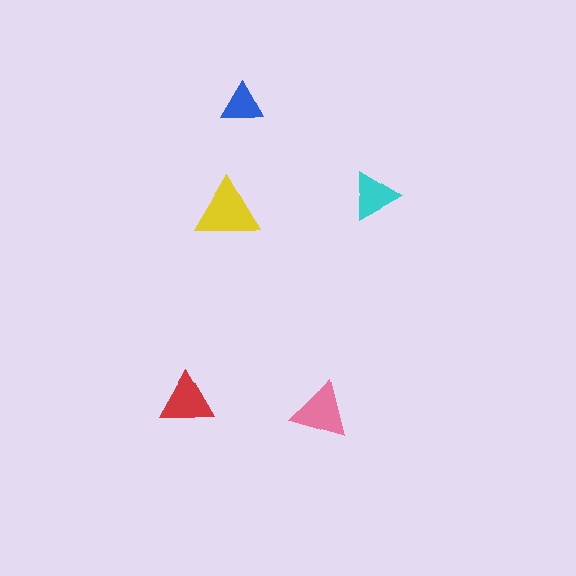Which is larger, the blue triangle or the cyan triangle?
The cyan one.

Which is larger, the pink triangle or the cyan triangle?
The pink one.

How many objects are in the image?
There are 5 objects in the image.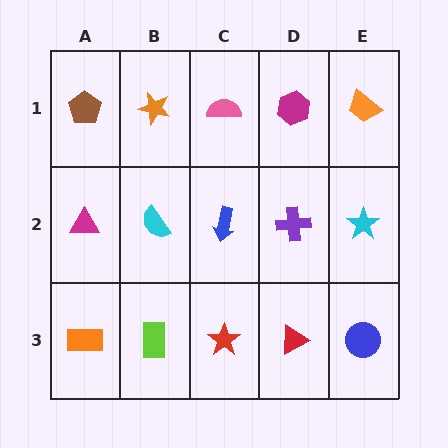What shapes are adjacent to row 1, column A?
A magenta triangle (row 2, column A), an orange star (row 1, column B).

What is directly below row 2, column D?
A red triangle.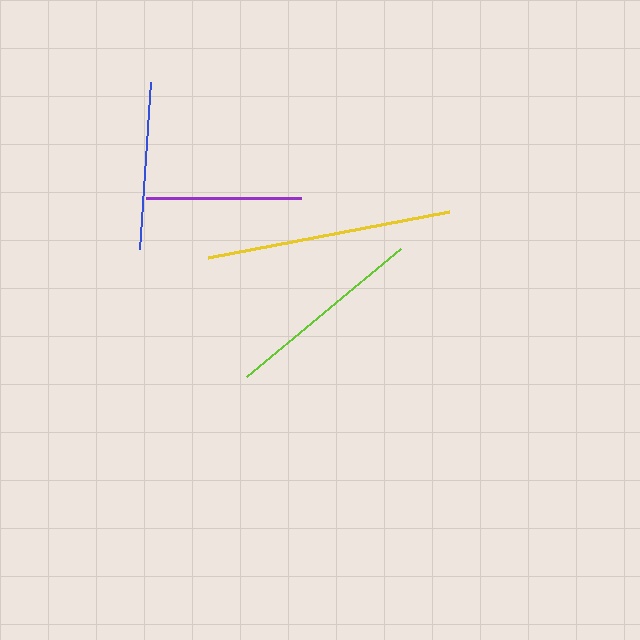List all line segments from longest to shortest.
From longest to shortest: yellow, lime, blue, purple.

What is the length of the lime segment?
The lime segment is approximately 200 pixels long.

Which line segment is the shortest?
The purple line is the shortest at approximately 155 pixels.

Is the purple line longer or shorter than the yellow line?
The yellow line is longer than the purple line.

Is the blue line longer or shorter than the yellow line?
The yellow line is longer than the blue line.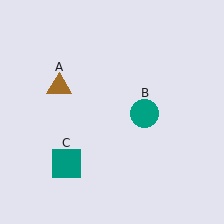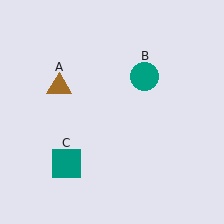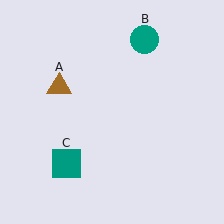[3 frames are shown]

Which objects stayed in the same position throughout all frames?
Brown triangle (object A) and teal square (object C) remained stationary.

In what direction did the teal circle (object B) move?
The teal circle (object B) moved up.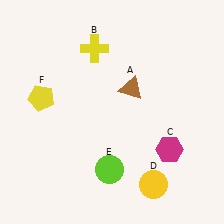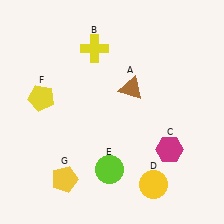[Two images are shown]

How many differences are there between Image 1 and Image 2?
There is 1 difference between the two images.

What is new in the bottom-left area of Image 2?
A yellow pentagon (G) was added in the bottom-left area of Image 2.